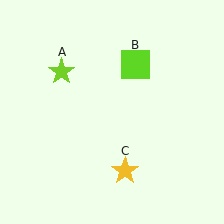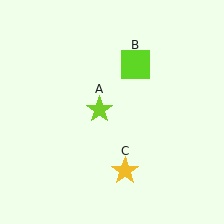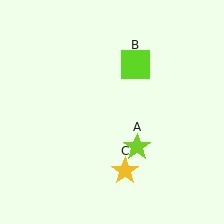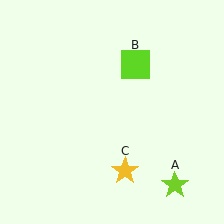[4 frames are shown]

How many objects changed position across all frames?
1 object changed position: lime star (object A).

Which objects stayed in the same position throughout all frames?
Lime square (object B) and yellow star (object C) remained stationary.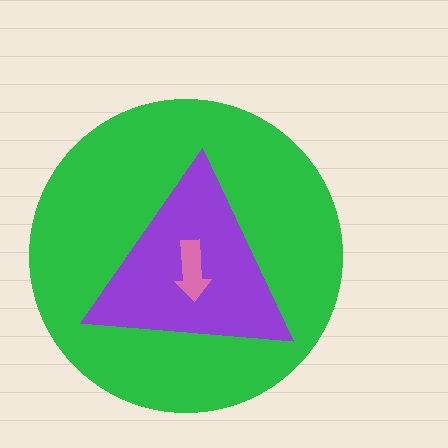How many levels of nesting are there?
3.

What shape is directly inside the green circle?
The purple triangle.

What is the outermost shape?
The green circle.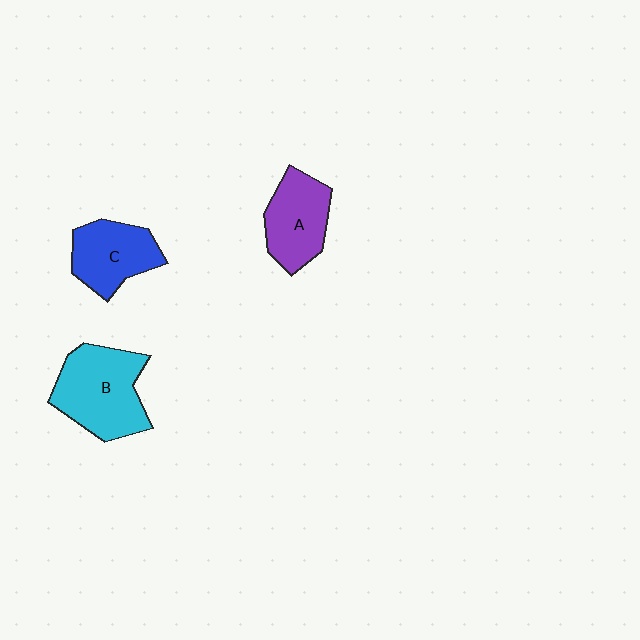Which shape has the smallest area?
Shape C (blue).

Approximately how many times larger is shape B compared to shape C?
Approximately 1.4 times.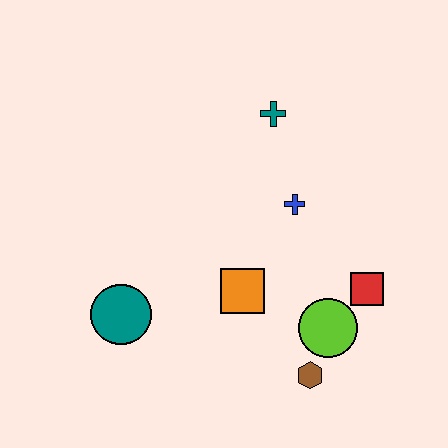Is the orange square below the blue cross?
Yes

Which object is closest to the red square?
The lime circle is closest to the red square.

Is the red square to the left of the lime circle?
No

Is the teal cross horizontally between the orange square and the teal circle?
No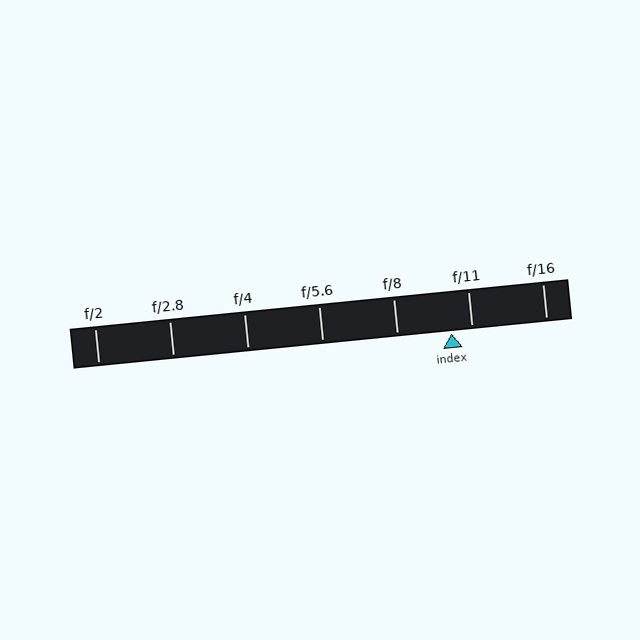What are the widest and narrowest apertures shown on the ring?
The widest aperture shown is f/2 and the narrowest is f/16.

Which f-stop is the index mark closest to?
The index mark is closest to f/11.